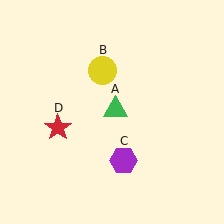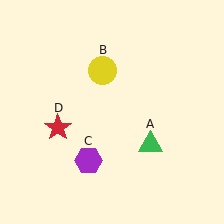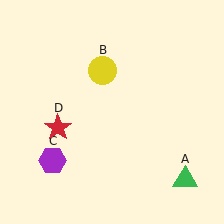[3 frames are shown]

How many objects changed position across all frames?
2 objects changed position: green triangle (object A), purple hexagon (object C).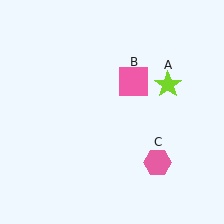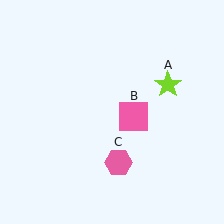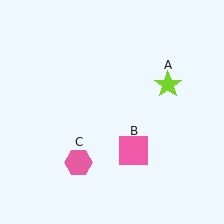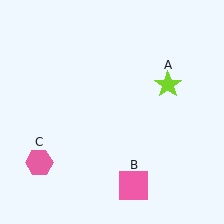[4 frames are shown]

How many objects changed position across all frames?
2 objects changed position: pink square (object B), pink hexagon (object C).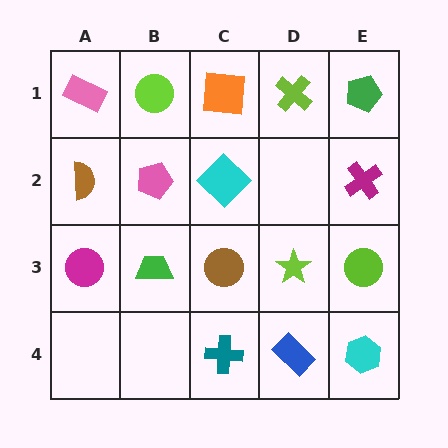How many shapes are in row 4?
3 shapes.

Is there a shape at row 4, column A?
No, that cell is empty.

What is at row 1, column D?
A lime cross.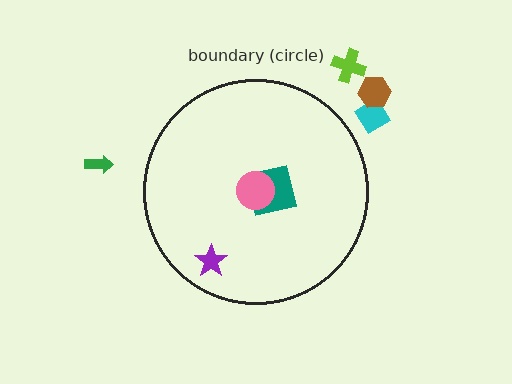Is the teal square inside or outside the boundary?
Inside.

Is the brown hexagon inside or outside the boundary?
Outside.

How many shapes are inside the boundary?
3 inside, 4 outside.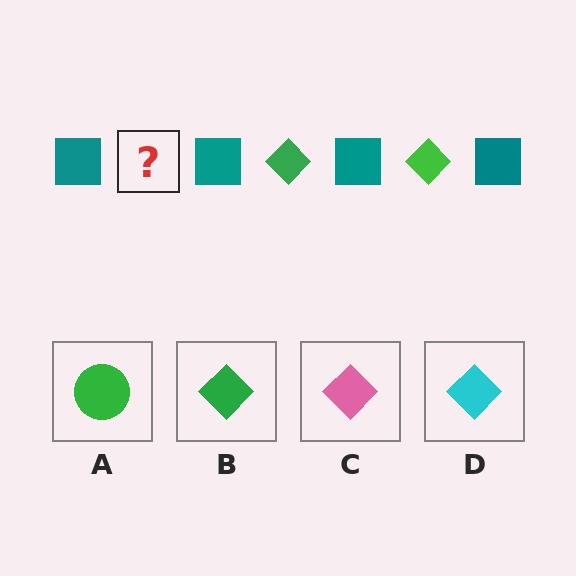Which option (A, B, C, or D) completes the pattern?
B.